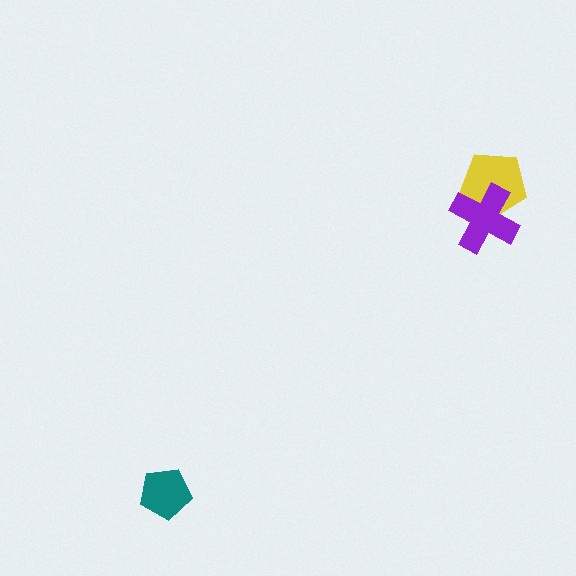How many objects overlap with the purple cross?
1 object overlaps with the purple cross.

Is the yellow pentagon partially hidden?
Yes, it is partially covered by another shape.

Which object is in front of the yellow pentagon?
The purple cross is in front of the yellow pentagon.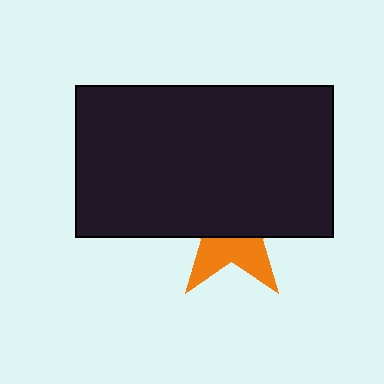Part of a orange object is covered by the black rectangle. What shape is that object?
It is a star.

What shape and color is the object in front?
The object in front is a black rectangle.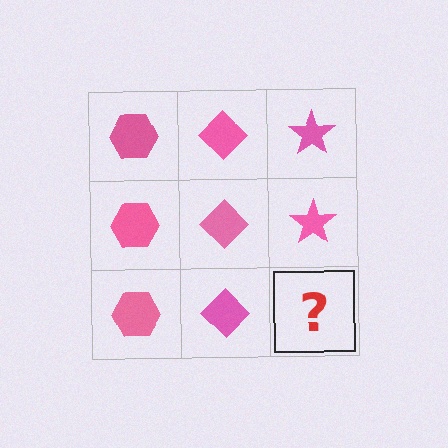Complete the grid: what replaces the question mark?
The question mark should be replaced with a pink star.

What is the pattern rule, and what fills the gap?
The rule is that each column has a consistent shape. The gap should be filled with a pink star.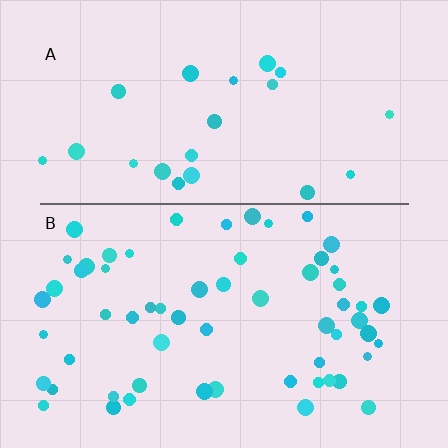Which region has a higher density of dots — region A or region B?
B (the bottom).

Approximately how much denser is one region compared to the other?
Approximately 2.7× — region B over region A.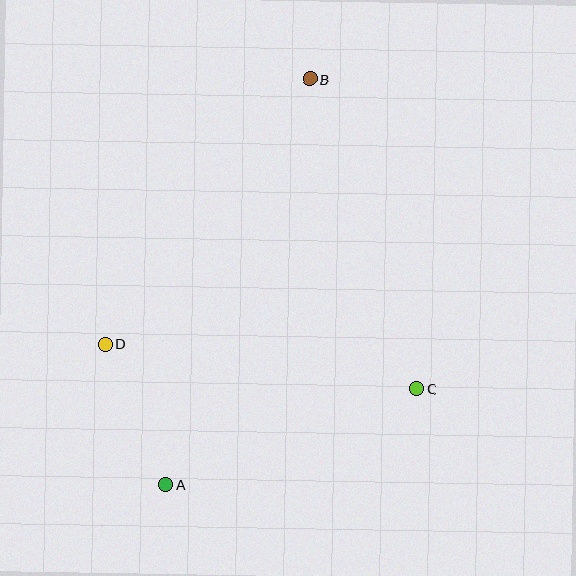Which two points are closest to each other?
Points A and D are closest to each other.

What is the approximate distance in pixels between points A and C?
The distance between A and C is approximately 269 pixels.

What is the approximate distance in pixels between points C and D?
The distance between C and D is approximately 315 pixels.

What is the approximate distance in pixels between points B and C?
The distance between B and C is approximately 328 pixels.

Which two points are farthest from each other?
Points A and B are farthest from each other.